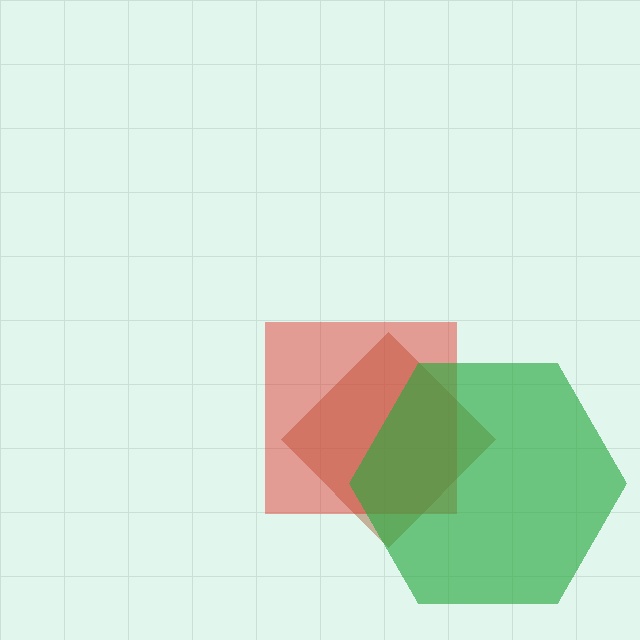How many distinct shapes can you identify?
There are 3 distinct shapes: a brown diamond, a red square, a green hexagon.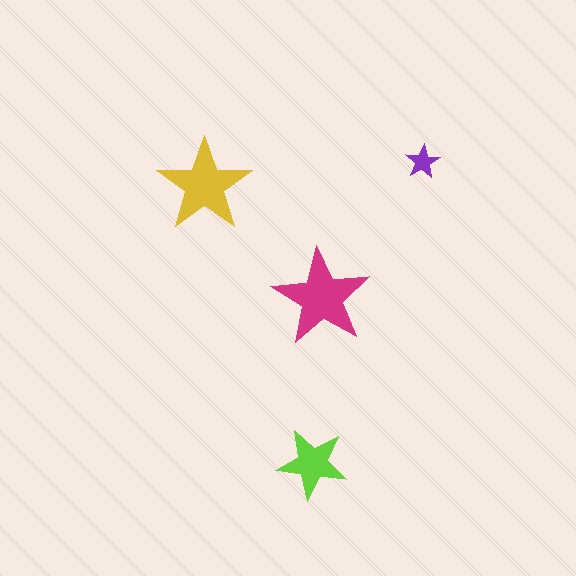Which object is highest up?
The purple star is topmost.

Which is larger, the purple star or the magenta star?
The magenta one.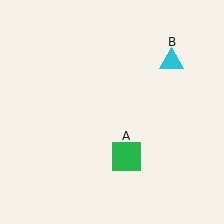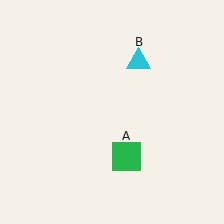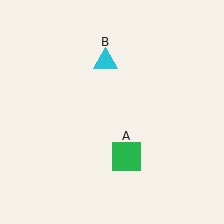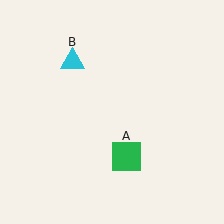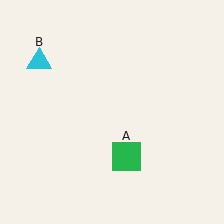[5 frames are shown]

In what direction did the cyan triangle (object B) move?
The cyan triangle (object B) moved left.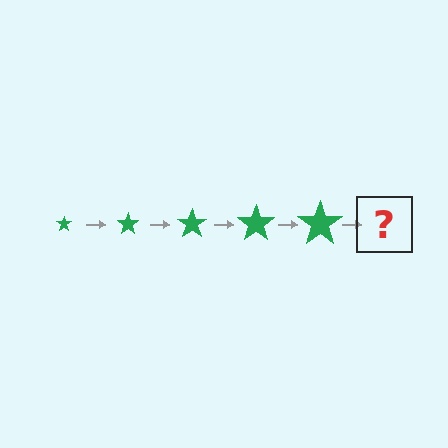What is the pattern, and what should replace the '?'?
The pattern is that the star gets progressively larger each step. The '?' should be a green star, larger than the previous one.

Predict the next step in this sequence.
The next step is a green star, larger than the previous one.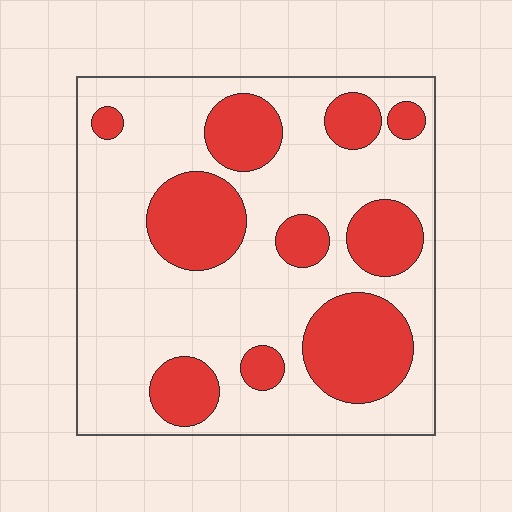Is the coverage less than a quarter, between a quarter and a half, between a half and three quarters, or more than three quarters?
Between a quarter and a half.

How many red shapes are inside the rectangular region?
10.